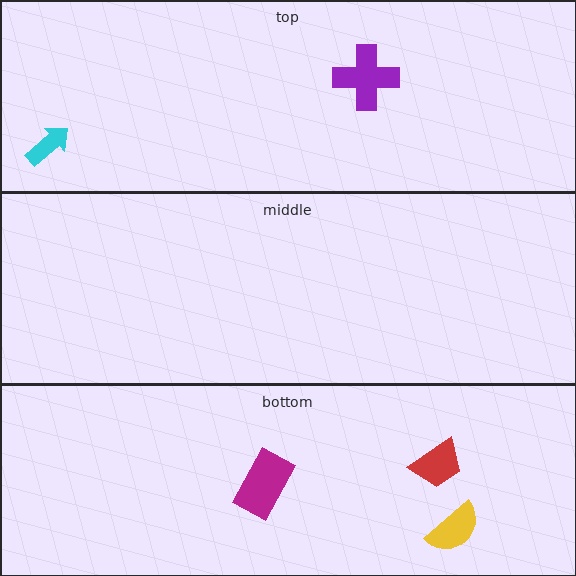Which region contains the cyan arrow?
The top region.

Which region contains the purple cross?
The top region.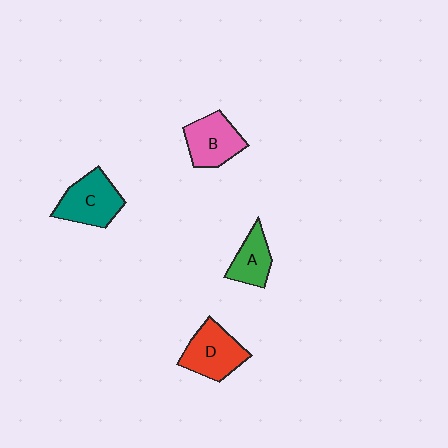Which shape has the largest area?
Shape C (teal).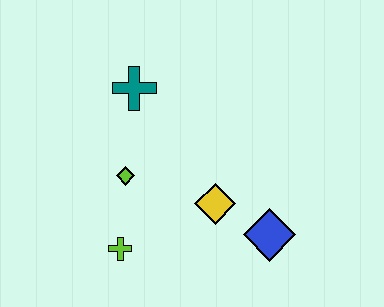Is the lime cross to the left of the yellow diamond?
Yes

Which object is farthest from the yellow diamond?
The teal cross is farthest from the yellow diamond.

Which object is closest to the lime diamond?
The lime cross is closest to the lime diamond.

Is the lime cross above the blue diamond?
No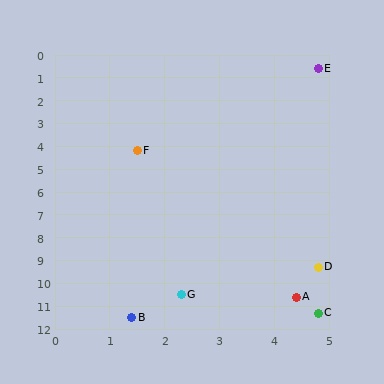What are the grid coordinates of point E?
Point E is at approximately (4.8, 0.6).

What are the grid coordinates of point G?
Point G is at approximately (2.3, 10.5).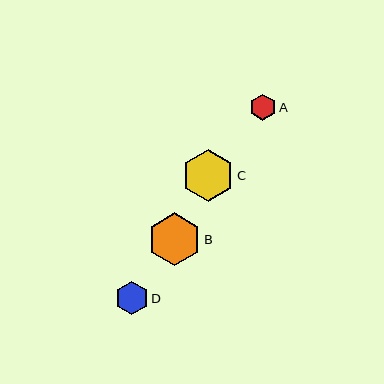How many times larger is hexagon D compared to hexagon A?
Hexagon D is approximately 1.3 times the size of hexagon A.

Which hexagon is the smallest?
Hexagon A is the smallest with a size of approximately 26 pixels.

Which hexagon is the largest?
Hexagon B is the largest with a size of approximately 53 pixels.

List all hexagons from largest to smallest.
From largest to smallest: B, C, D, A.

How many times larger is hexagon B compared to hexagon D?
Hexagon B is approximately 1.6 times the size of hexagon D.